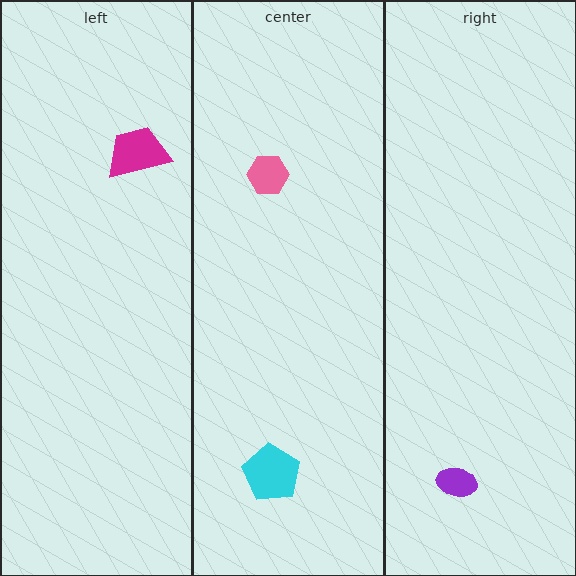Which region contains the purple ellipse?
The right region.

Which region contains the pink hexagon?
The center region.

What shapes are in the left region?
The magenta trapezoid.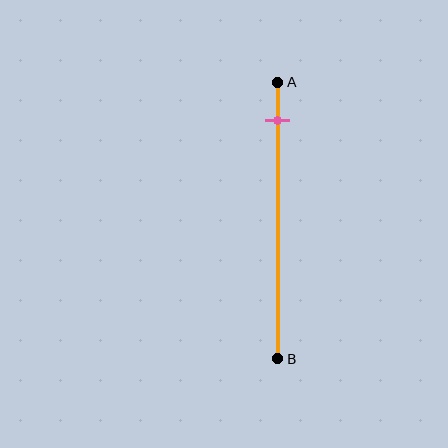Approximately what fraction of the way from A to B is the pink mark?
The pink mark is approximately 15% of the way from A to B.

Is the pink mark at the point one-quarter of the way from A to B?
No, the mark is at about 15% from A, not at the 25% one-quarter point.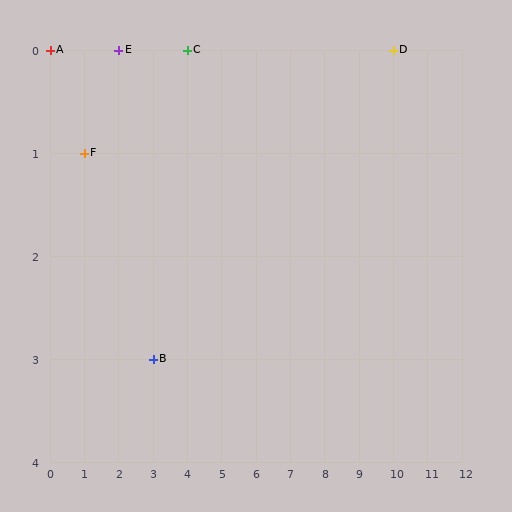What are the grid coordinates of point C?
Point C is at grid coordinates (4, 0).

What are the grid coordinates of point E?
Point E is at grid coordinates (2, 0).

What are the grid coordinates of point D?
Point D is at grid coordinates (10, 0).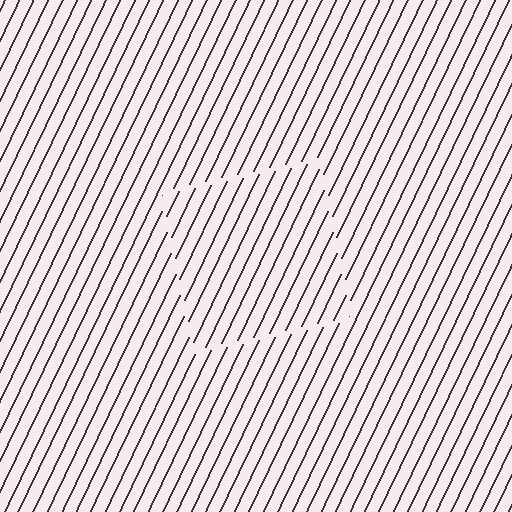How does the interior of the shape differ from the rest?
The interior of the shape contains the same grating, shifted by half a period — the contour is defined by the phase discontinuity where line-ends from the inner and outer gratings abut.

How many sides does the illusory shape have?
4 sides — the line-ends trace a square.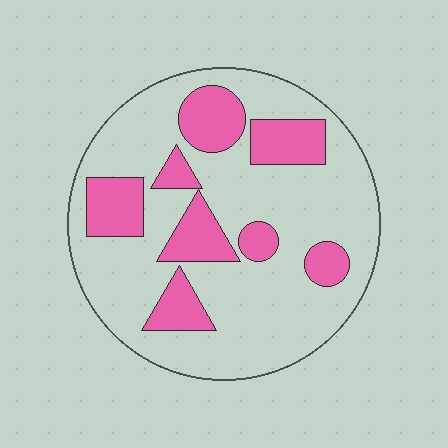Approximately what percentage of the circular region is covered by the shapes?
Approximately 25%.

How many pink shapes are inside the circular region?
8.